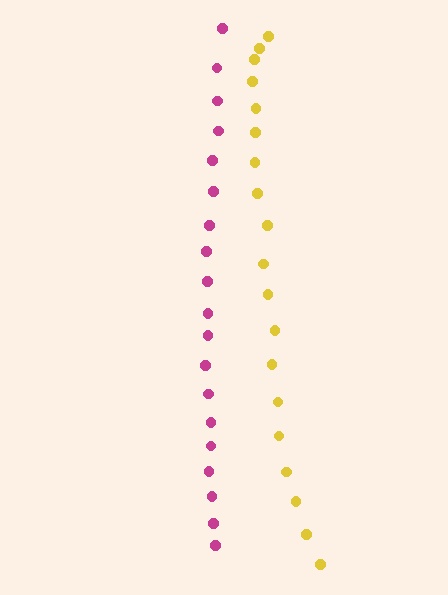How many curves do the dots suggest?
There are 2 distinct paths.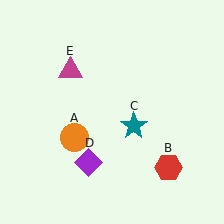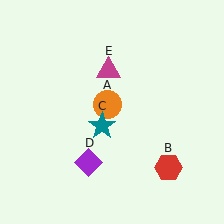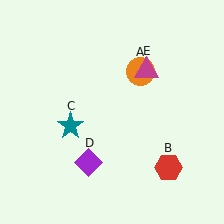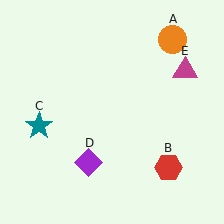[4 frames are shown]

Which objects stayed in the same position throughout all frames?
Red hexagon (object B) and purple diamond (object D) remained stationary.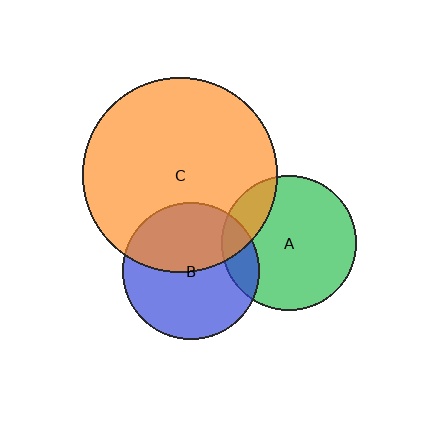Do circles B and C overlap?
Yes.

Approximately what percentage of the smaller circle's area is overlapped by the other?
Approximately 45%.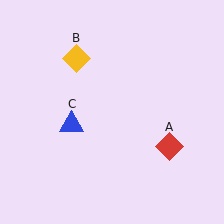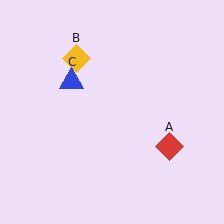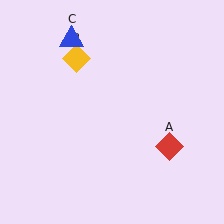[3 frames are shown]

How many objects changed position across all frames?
1 object changed position: blue triangle (object C).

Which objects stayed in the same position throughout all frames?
Red diamond (object A) and yellow diamond (object B) remained stationary.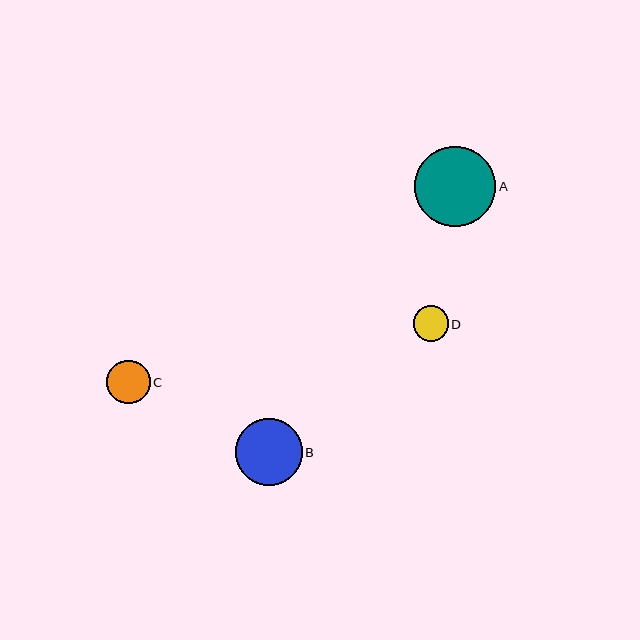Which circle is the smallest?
Circle D is the smallest with a size of approximately 35 pixels.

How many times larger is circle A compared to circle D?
Circle A is approximately 2.3 times the size of circle D.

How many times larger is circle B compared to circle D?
Circle B is approximately 1.9 times the size of circle D.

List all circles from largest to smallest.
From largest to smallest: A, B, C, D.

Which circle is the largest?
Circle A is the largest with a size of approximately 81 pixels.